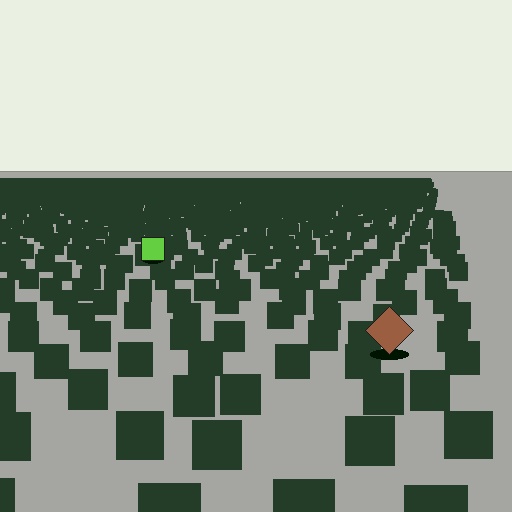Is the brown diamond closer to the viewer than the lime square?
Yes. The brown diamond is closer — you can tell from the texture gradient: the ground texture is coarser near it.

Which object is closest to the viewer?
The brown diamond is closest. The texture marks near it are larger and more spread out.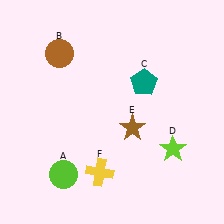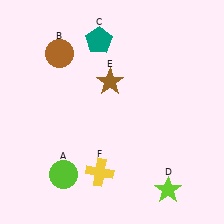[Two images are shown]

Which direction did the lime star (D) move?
The lime star (D) moved down.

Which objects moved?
The objects that moved are: the teal pentagon (C), the lime star (D), the brown star (E).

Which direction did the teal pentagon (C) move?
The teal pentagon (C) moved left.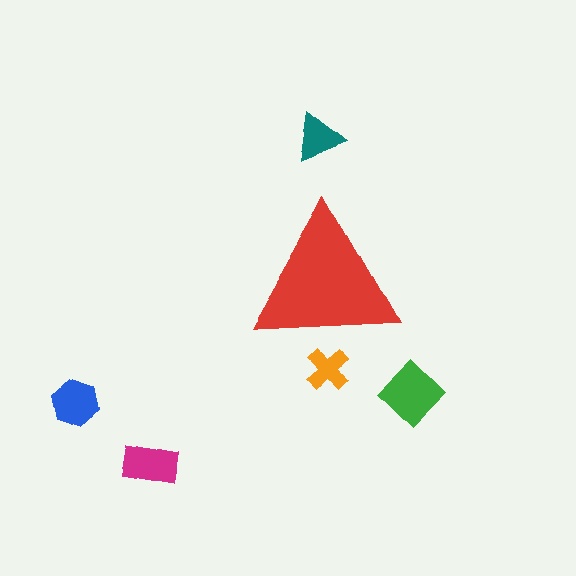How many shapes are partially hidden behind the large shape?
1 shape is partially hidden.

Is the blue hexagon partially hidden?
No, the blue hexagon is fully visible.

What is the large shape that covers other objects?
A red triangle.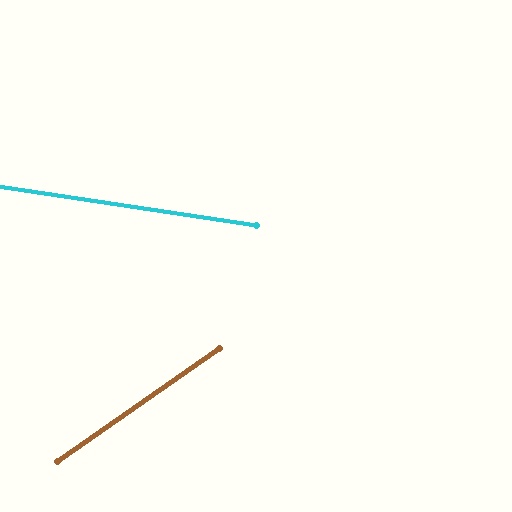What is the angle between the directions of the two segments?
Approximately 43 degrees.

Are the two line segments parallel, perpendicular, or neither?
Neither parallel nor perpendicular — they differ by about 43°.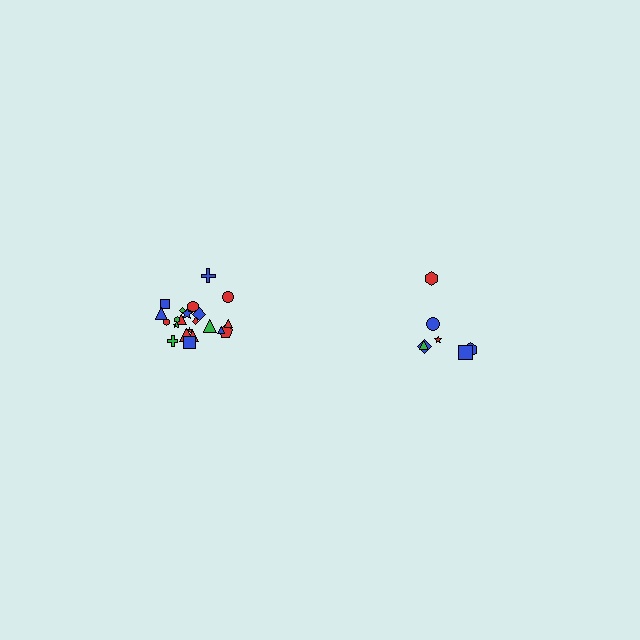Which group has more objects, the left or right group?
The left group.